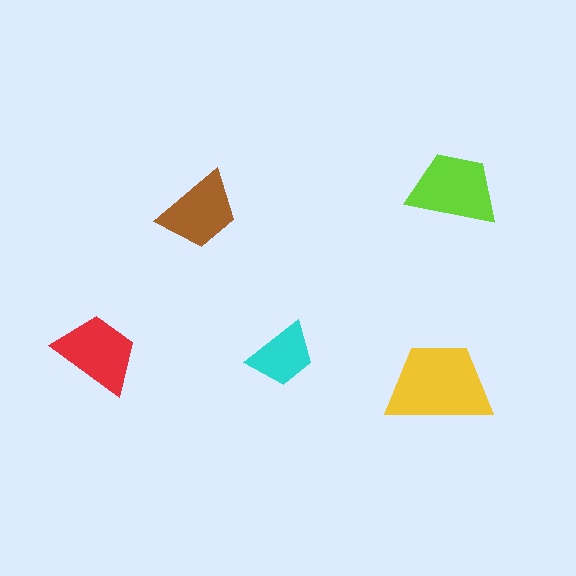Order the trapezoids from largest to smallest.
the yellow one, the lime one, the red one, the brown one, the cyan one.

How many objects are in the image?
There are 5 objects in the image.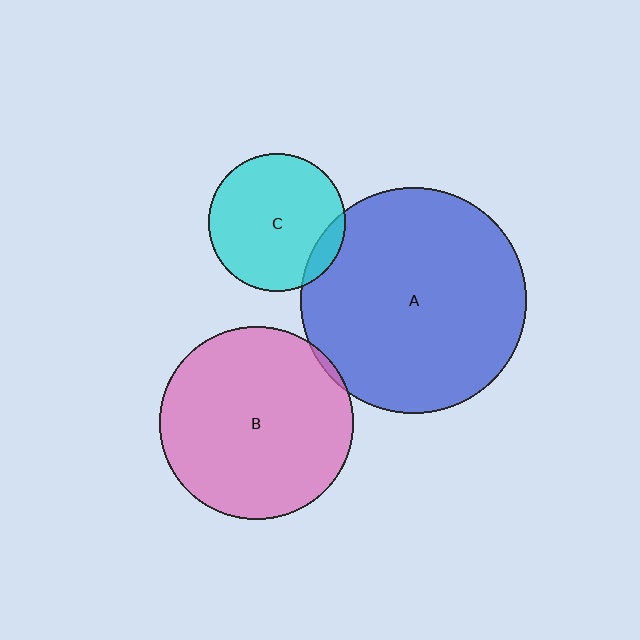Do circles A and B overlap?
Yes.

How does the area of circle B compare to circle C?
Approximately 2.0 times.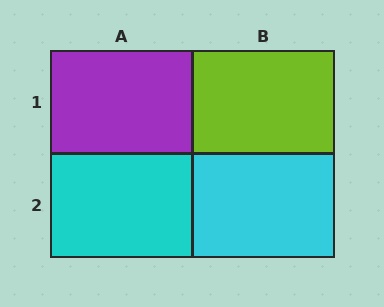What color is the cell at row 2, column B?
Cyan.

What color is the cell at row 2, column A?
Cyan.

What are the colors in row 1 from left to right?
Purple, lime.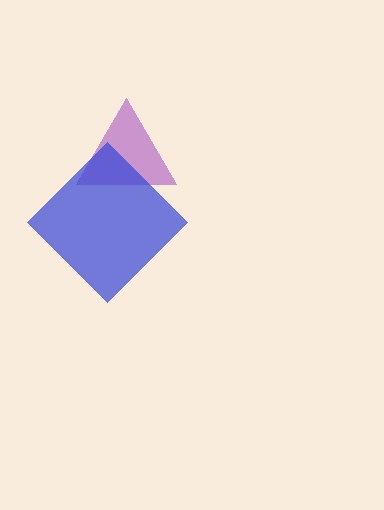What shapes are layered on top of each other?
The layered shapes are: a purple triangle, a blue diamond.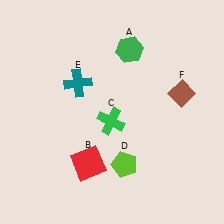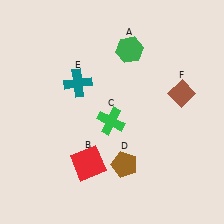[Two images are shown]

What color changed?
The pentagon (D) changed from lime in Image 1 to brown in Image 2.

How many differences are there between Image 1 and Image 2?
There is 1 difference between the two images.